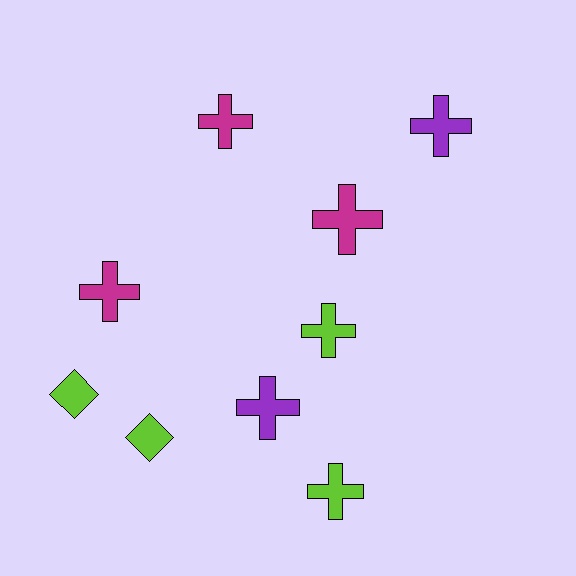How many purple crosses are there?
There are 2 purple crosses.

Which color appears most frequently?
Lime, with 4 objects.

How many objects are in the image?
There are 9 objects.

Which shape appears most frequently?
Cross, with 7 objects.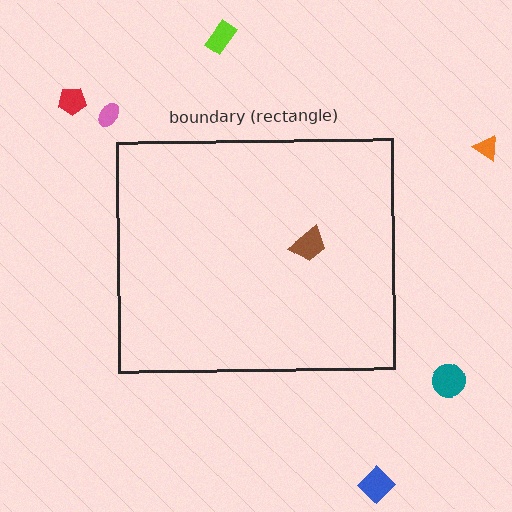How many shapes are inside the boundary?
1 inside, 6 outside.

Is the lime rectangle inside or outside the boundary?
Outside.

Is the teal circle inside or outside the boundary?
Outside.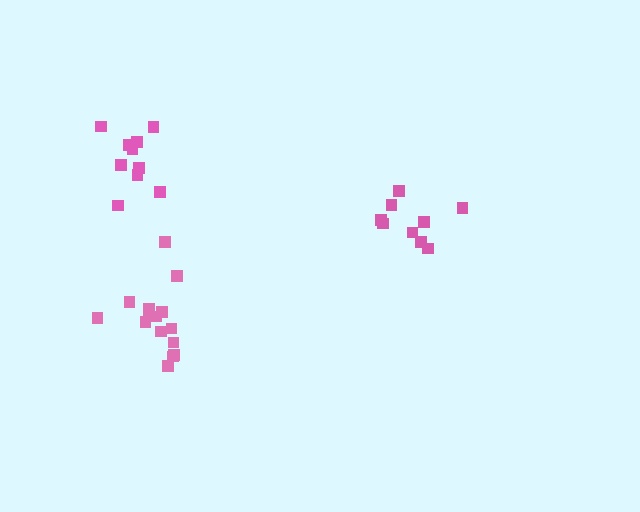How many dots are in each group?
Group 1: 9 dots, Group 2: 10 dots, Group 3: 15 dots (34 total).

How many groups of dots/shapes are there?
There are 3 groups.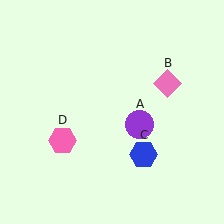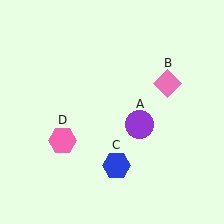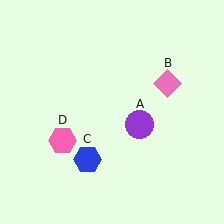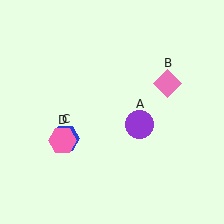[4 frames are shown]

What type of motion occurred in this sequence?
The blue hexagon (object C) rotated clockwise around the center of the scene.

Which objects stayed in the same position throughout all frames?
Purple circle (object A) and pink diamond (object B) and pink hexagon (object D) remained stationary.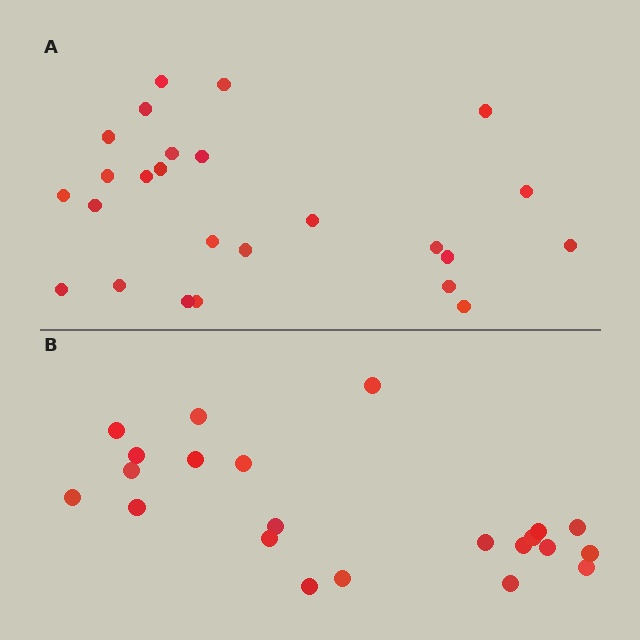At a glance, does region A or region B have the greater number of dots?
Region A (the top region) has more dots.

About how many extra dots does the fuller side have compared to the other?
Region A has just a few more — roughly 2 or 3 more dots than region B.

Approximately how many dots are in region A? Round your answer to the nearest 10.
About 20 dots. (The exact count is 25, which rounds to 20.)